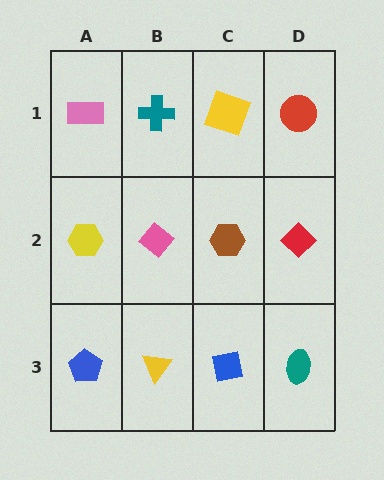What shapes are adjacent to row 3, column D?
A red diamond (row 2, column D), a blue square (row 3, column C).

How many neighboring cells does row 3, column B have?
3.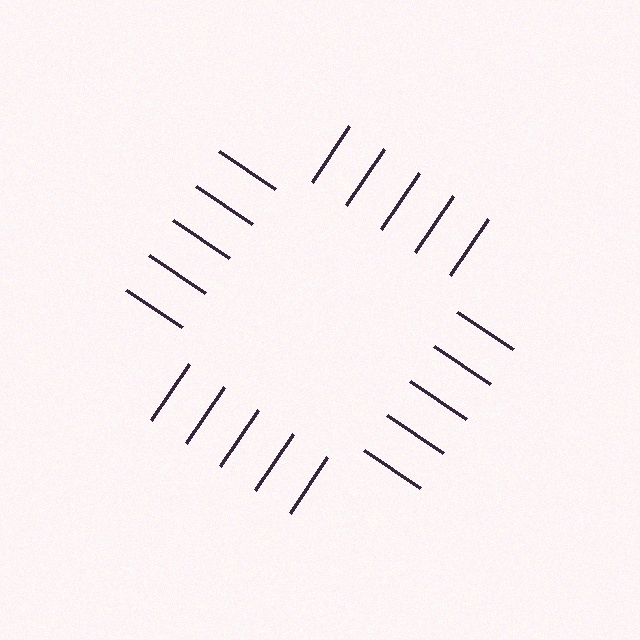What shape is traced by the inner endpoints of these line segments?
An illusory square — the line segments terminate on its edges but no continuous stroke is drawn.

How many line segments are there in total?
20 — 5 along each of the 4 edges.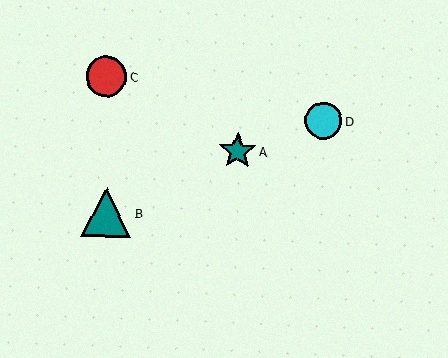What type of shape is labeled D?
Shape D is a cyan circle.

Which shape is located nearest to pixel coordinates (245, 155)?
The teal star (labeled A) at (238, 151) is nearest to that location.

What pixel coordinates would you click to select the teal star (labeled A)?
Click at (238, 151) to select the teal star A.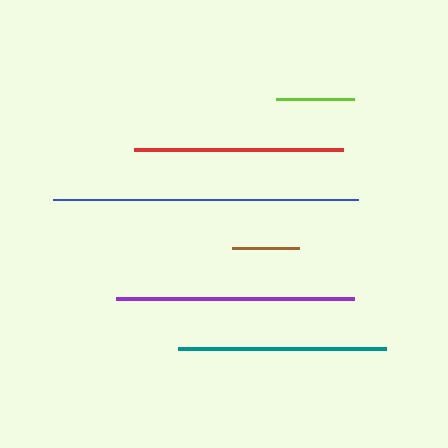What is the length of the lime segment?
The lime segment is approximately 78 pixels long.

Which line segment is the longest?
The blue line is the longest at approximately 306 pixels.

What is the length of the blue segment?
The blue segment is approximately 306 pixels long.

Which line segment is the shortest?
The brown line is the shortest at approximately 67 pixels.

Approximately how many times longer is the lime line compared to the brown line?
The lime line is approximately 1.2 times the length of the brown line.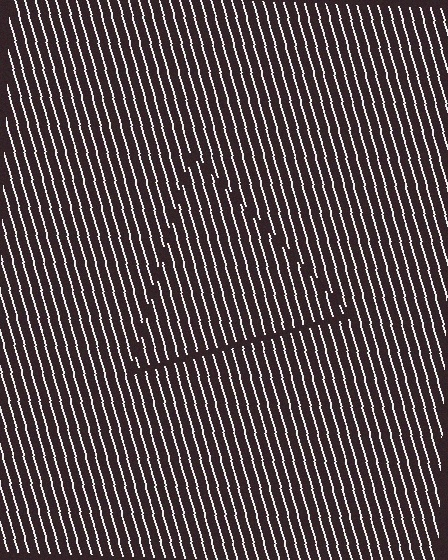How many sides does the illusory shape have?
3 sides — the line-ends trace a triangle.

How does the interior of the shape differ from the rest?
The interior of the shape contains the same grating, shifted by half a period — the contour is defined by the phase discontinuity where line-ends from the inner and outer gratings abut.